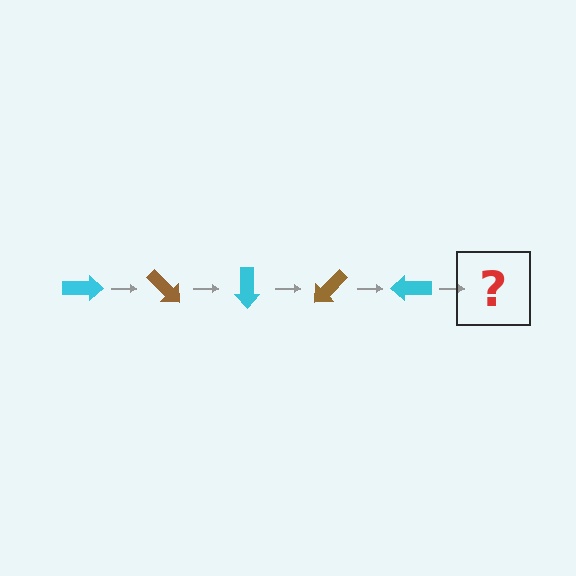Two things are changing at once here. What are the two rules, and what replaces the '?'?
The two rules are that it rotates 45 degrees each step and the color cycles through cyan and brown. The '?' should be a brown arrow, rotated 225 degrees from the start.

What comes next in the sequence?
The next element should be a brown arrow, rotated 225 degrees from the start.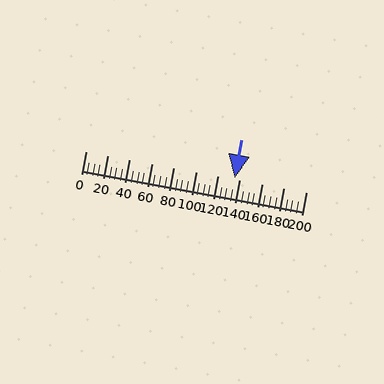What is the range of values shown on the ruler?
The ruler shows values from 0 to 200.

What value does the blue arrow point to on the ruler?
The blue arrow points to approximately 135.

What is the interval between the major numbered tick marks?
The major tick marks are spaced 20 units apart.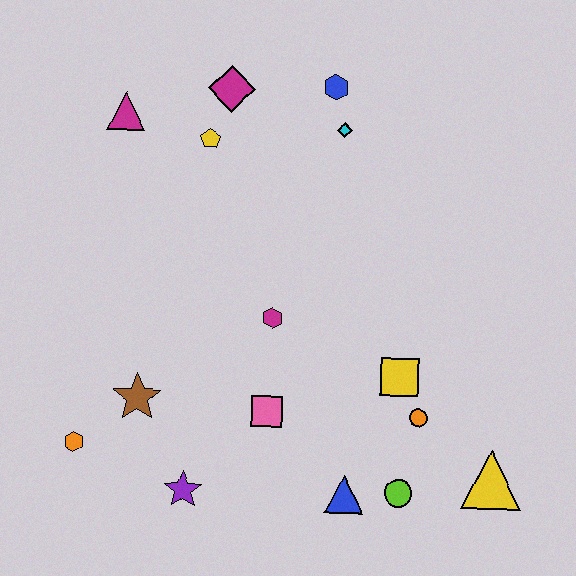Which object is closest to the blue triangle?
The lime circle is closest to the blue triangle.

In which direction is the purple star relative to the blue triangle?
The purple star is to the left of the blue triangle.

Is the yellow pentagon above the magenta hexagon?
Yes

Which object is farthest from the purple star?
The blue hexagon is farthest from the purple star.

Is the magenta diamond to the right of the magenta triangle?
Yes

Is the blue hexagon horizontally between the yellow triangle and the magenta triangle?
Yes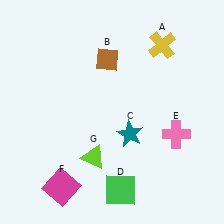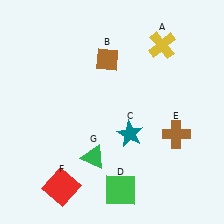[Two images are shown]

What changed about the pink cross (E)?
In Image 1, E is pink. In Image 2, it changed to brown.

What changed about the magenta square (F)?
In Image 1, F is magenta. In Image 2, it changed to red.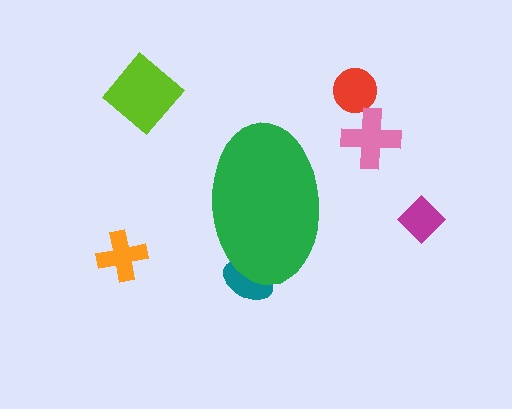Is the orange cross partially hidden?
No, the orange cross is fully visible.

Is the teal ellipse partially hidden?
Yes, the teal ellipse is partially hidden behind the green ellipse.